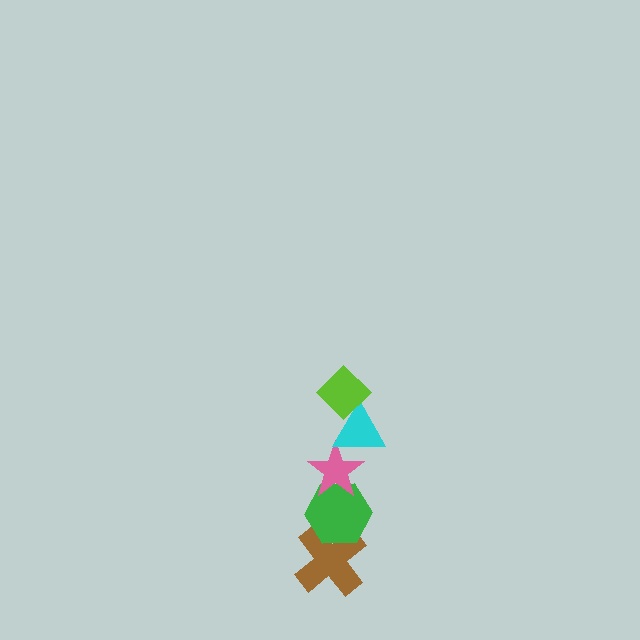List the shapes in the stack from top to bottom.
From top to bottom: the lime diamond, the cyan triangle, the pink star, the green hexagon, the brown cross.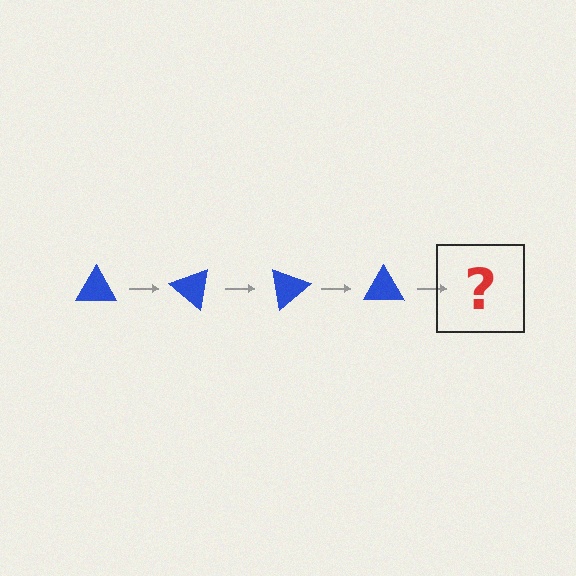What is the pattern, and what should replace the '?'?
The pattern is that the triangle rotates 40 degrees each step. The '?' should be a blue triangle rotated 160 degrees.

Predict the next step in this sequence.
The next step is a blue triangle rotated 160 degrees.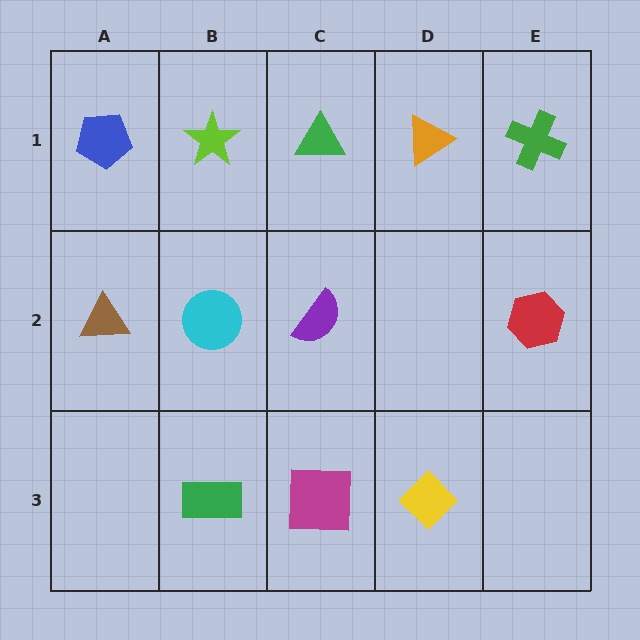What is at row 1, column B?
A lime star.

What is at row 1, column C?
A green triangle.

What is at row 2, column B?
A cyan circle.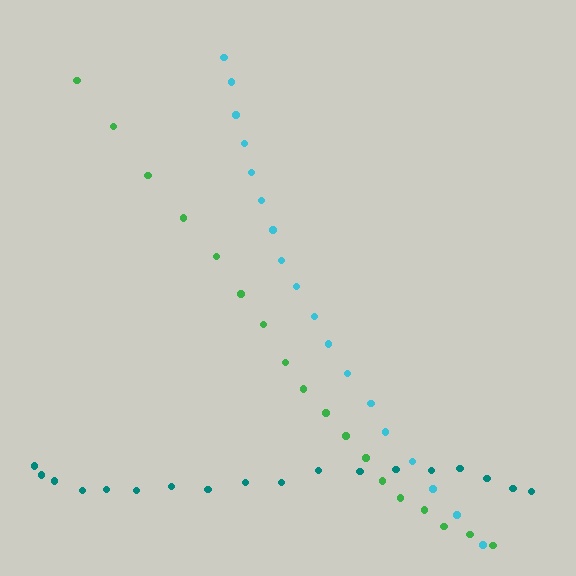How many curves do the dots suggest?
There are 3 distinct paths.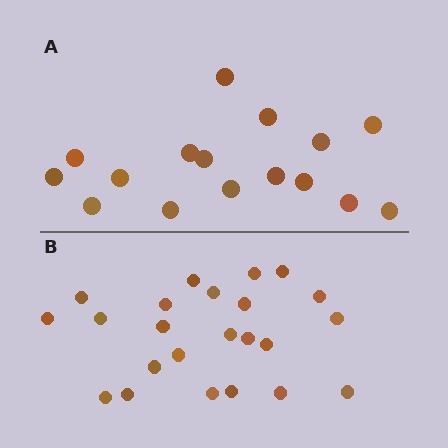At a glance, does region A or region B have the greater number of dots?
Region B (the bottom region) has more dots.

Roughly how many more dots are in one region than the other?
Region B has roughly 8 or so more dots than region A.